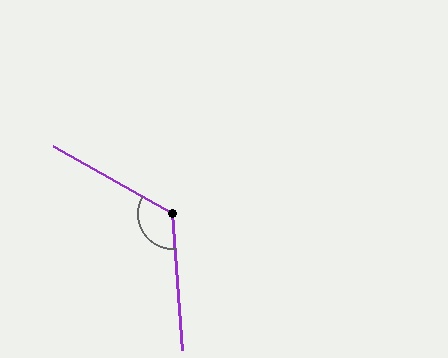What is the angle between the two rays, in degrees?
Approximately 124 degrees.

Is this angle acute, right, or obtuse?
It is obtuse.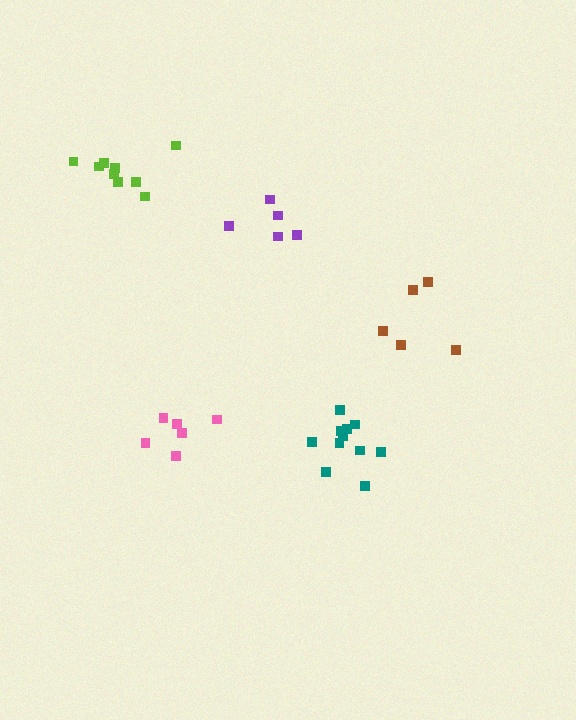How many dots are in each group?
Group 1: 9 dots, Group 2: 6 dots, Group 3: 5 dots, Group 4: 5 dots, Group 5: 11 dots (36 total).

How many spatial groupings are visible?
There are 5 spatial groupings.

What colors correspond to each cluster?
The clusters are colored: lime, pink, purple, brown, teal.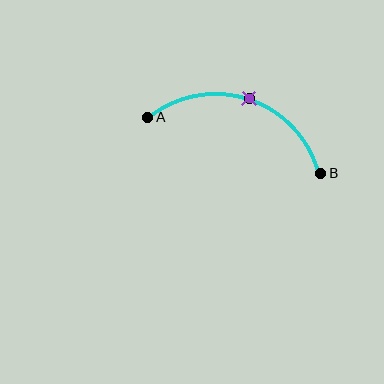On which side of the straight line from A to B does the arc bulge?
The arc bulges above the straight line connecting A and B.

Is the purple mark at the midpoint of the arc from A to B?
Yes. The purple mark lies on the arc at equal arc-length from both A and B — it is the arc midpoint.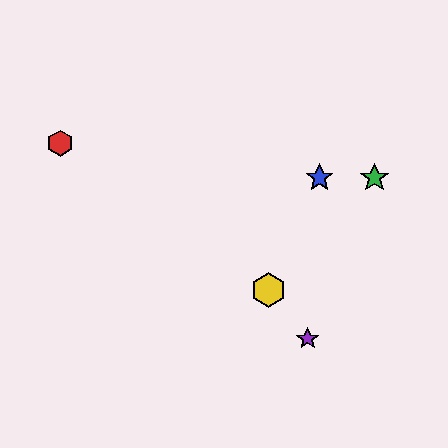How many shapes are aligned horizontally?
2 shapes (the blue star, the green star) are aligned horizontally.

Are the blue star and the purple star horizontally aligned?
No, the blue star is at y≈178 and the purple star is at y≈339.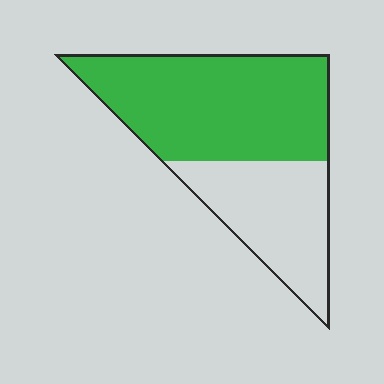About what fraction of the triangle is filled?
About five eighths (5/8).